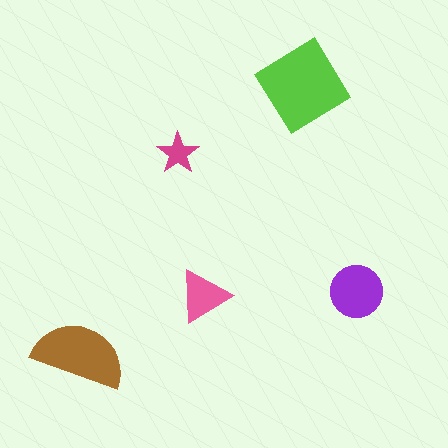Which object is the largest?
The lime diamond.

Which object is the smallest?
The magenta star.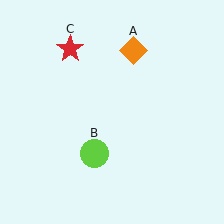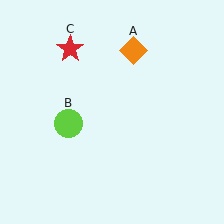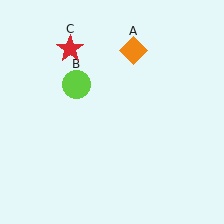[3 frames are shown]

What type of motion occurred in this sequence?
The lime circle (object B) rotated clockwise around the center of the scene.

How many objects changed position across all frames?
1 object changed position: lime circle (object B).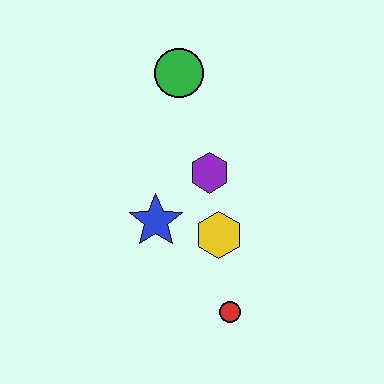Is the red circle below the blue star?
Yes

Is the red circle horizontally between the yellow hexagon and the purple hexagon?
No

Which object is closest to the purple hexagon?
The yellow hexagon is closest to the purple hexagon.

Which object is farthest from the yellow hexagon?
The green circle is farthest from the yellow hexagon.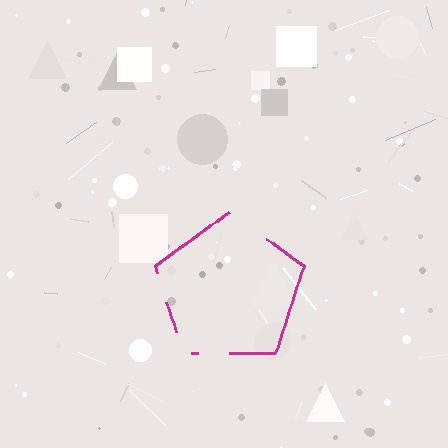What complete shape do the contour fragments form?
The contour fragments form a pentagon.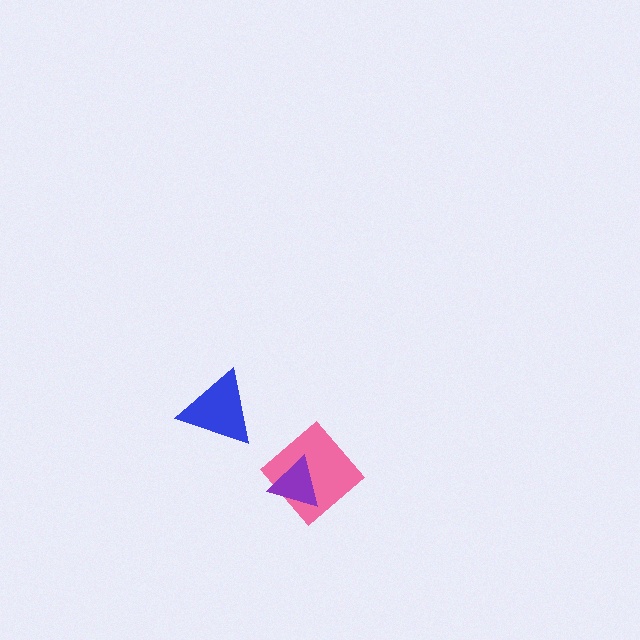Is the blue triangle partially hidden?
No, no other shape covers it.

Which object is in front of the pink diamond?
The purple triangle is in front of the pink diamond.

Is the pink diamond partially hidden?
Yes, it is partially covered by another shape.